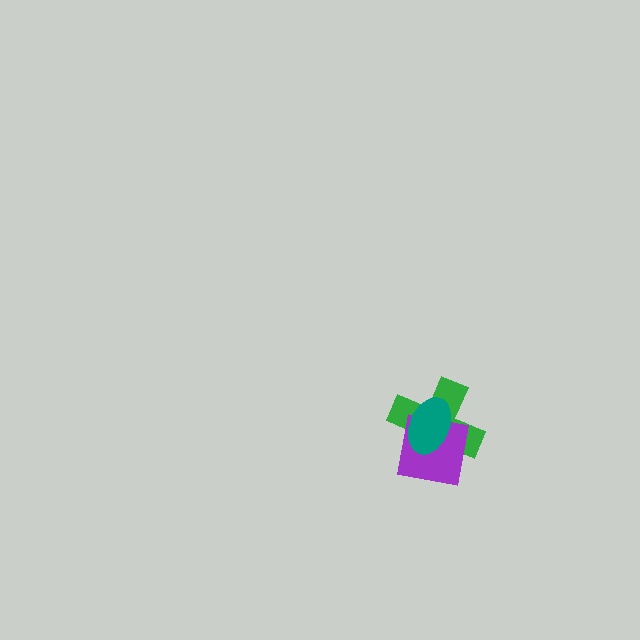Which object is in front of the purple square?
The teal ellipse is in front of the purple square.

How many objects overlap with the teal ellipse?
2 objects overlap with the teal ellipse.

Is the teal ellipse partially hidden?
No, no other shape covers it.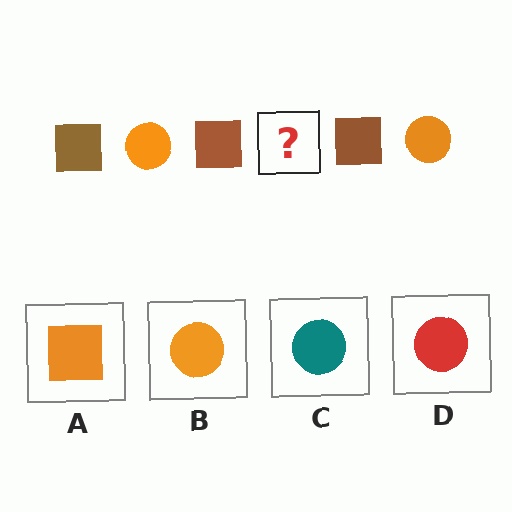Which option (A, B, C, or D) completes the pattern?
B.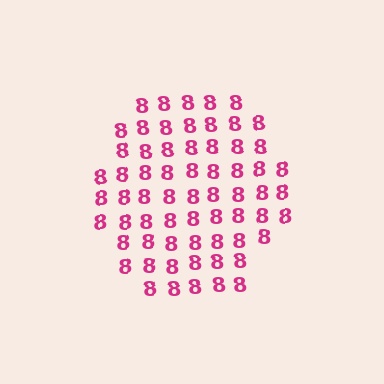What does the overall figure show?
The overall figure shows a hexagon.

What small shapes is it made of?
It is made of small digit 8's.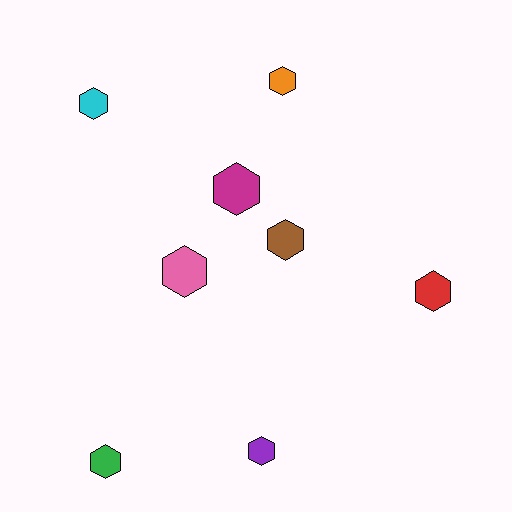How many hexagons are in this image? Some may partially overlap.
There are 8 hexagons.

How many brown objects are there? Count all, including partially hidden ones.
There is 1 brown object.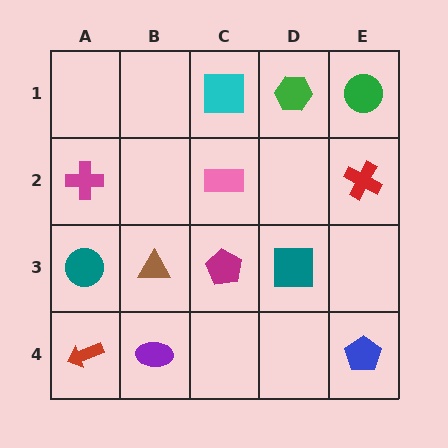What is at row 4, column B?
A purple ellipse.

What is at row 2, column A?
A magenta cross.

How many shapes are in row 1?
3 shapes.